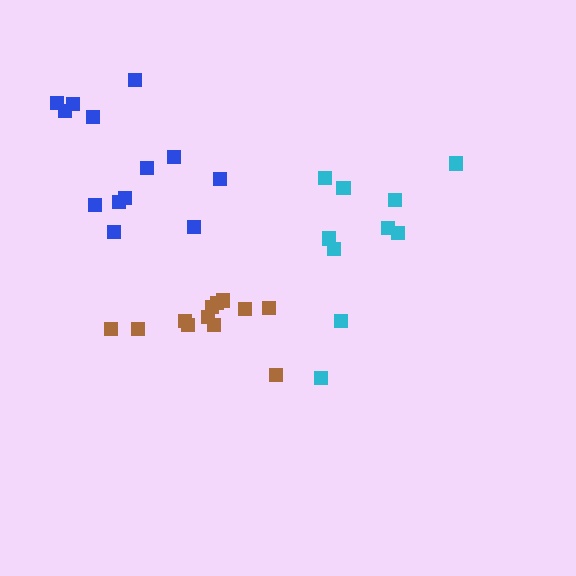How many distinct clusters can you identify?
There are 3 distinct clusters.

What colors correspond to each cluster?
The clusters are colored: brown, cyan, blue.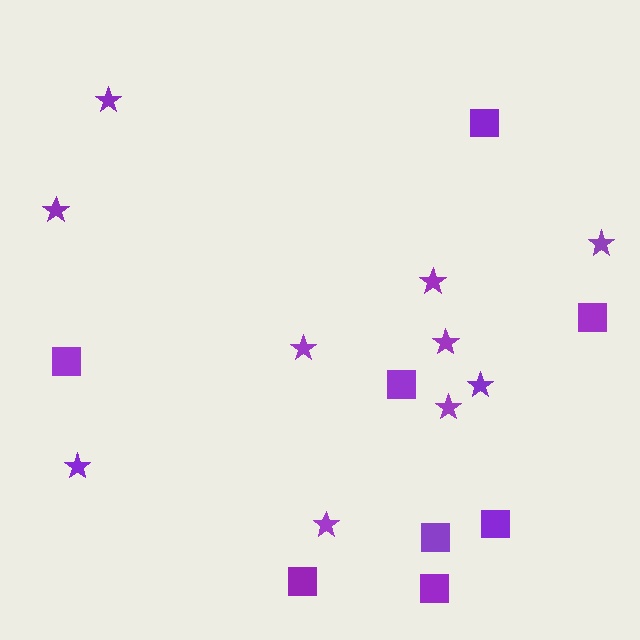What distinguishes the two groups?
There are 2 groups: one group of squares (8) and one group of stars (10).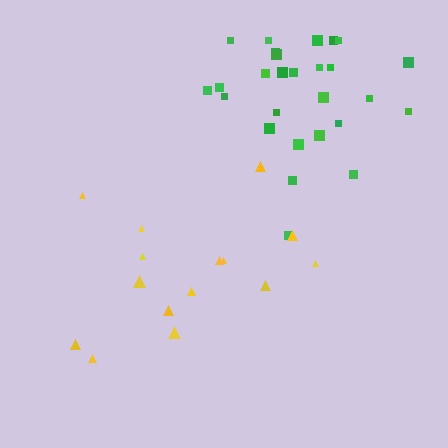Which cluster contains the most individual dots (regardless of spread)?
Green (28).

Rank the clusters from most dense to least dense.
green, yellow.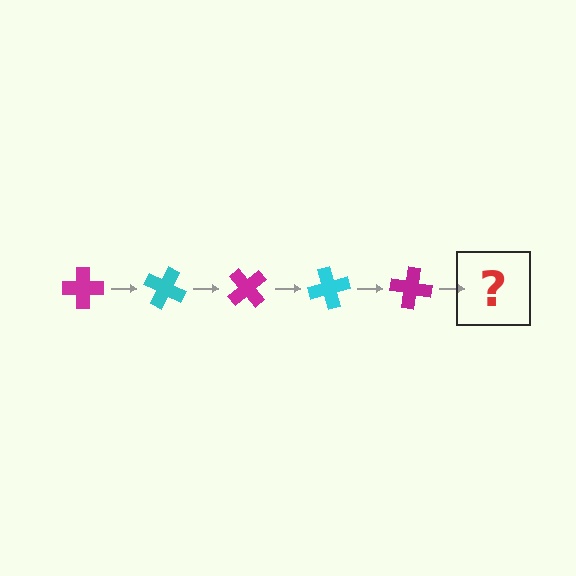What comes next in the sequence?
The next element should be a cyan cross, rotated 125 degrees from the start.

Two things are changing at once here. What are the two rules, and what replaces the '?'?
The two rules are that it rotates 25 degrees each step and the color cycles through magenta and cyan. The '?' should be a cyan cross, rotated 125 degrees from the start.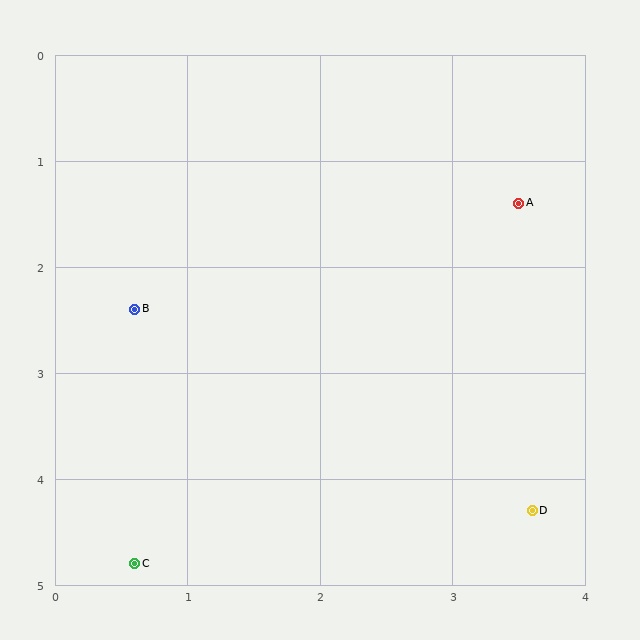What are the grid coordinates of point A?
Point A is at approximately (3.5, 1.4).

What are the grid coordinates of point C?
Point C is at approximately (0.6, 4.8).